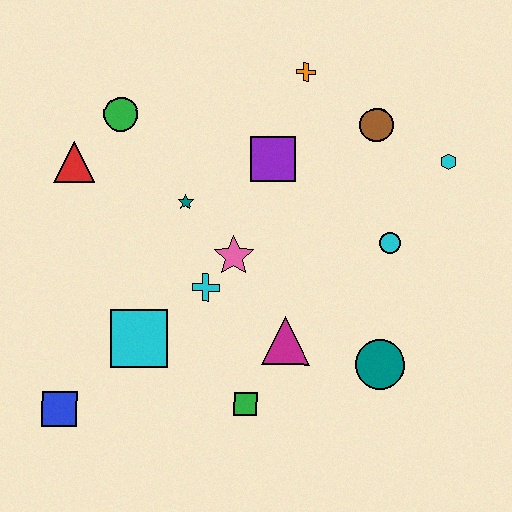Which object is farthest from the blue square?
The cyan hexagon is farthest from the blue square.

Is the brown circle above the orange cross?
No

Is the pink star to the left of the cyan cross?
No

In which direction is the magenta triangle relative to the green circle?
The magenta triangle is below the green circle.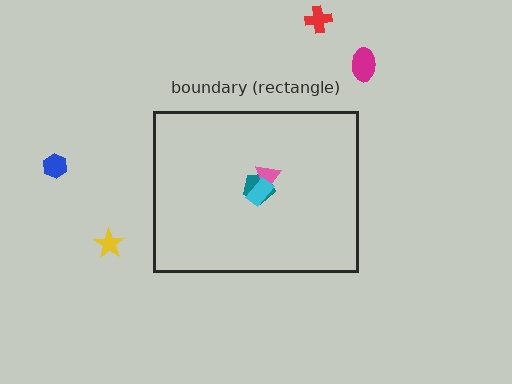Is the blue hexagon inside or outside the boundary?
Outside.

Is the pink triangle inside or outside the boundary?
Inside.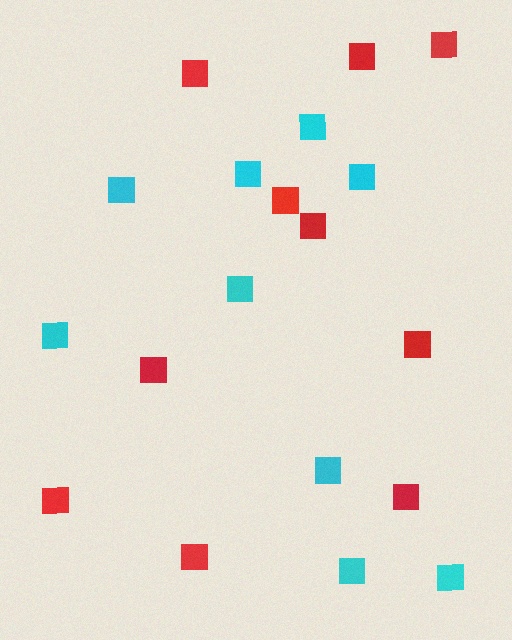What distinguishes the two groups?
There are 2 groups: one group of cyan squares (9) and one group of red squares (10).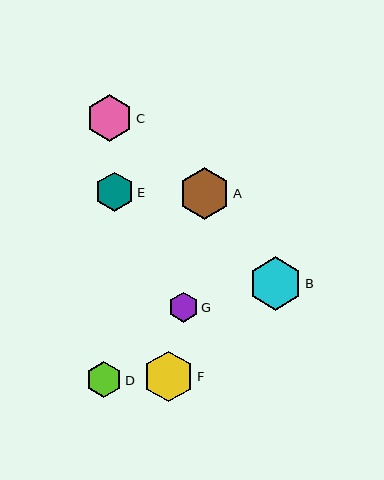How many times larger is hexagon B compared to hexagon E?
Hexagon B is approximately 1.4 times the size of hexagon E.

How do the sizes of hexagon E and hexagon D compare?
Hexagon E and hexagon D are approximately the same size.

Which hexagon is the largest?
Hexagon B is the largest with a size of approximately 53 pixels.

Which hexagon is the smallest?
Hexagon G is the smallest with a size of approximately 30 pixels.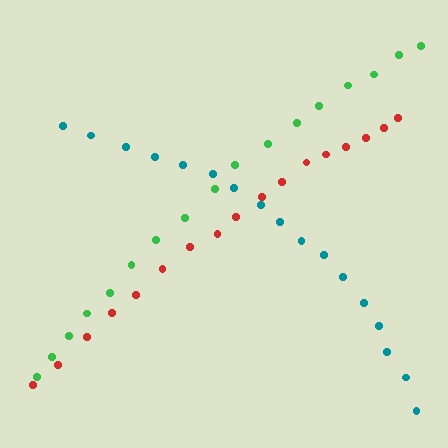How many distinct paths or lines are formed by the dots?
There are 3 distinct paths.